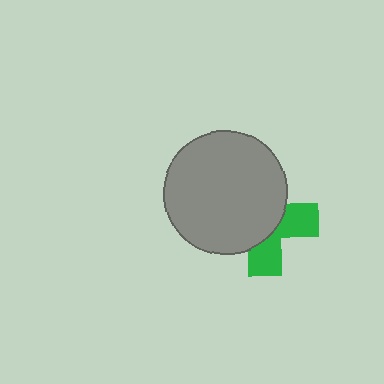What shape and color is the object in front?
The object in front is a gray circle.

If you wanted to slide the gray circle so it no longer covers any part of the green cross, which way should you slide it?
Slide it toward the upper-left — that is the most direct way to separate the two shapes.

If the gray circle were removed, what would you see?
You would see the complete green cross.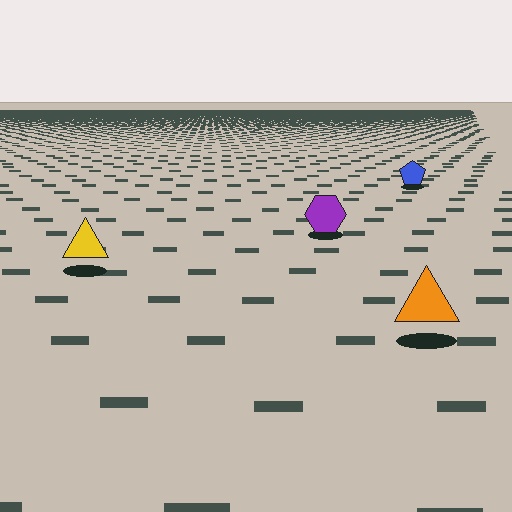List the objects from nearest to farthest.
From nearest to farthest: the orange triangle, the yellow triangle, the purple hexagon, the blue pentagon.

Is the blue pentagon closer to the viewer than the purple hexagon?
No. The purple hexagon is closer — you can tell from the texture gradient: the ground texture is coarser near it.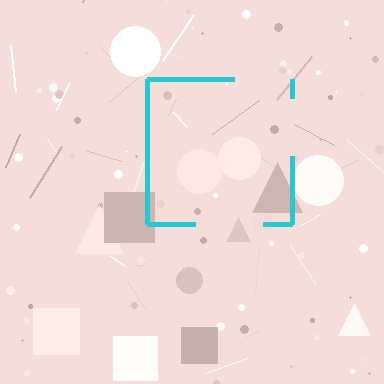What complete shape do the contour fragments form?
The contour fragments form a square.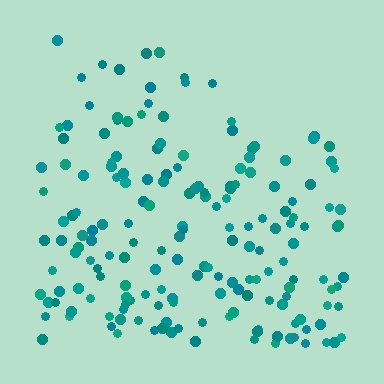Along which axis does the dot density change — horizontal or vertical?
Vertical.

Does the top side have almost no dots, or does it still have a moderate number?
Still a moderate number, just noticeably fewer than the bottom.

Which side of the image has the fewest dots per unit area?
The top.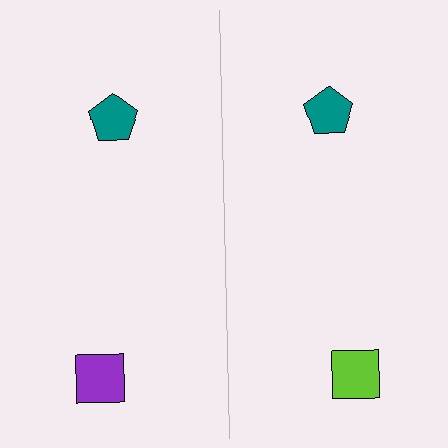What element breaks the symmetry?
The lime square on the right side breaks the symmetry — its mirror counterpart is purple.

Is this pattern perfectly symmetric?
No, the pattern is not perfectly symmetric. The lime square on the right side breaks the symmetry — its mirror counterpart is purple.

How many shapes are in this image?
There are 4 shapes in this image.